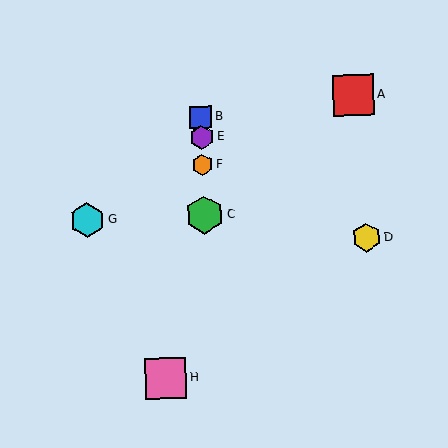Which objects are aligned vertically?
Objects B, C, E, F are aligned vertically.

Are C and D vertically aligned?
No, C is at x≈204 and D is at x≈366.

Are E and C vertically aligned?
Yes, both are at x≈201.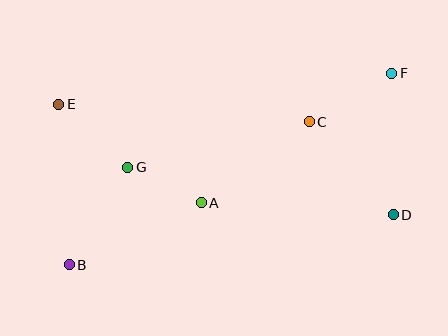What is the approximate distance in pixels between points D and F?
The distance between D and F is approximately 141 pixels.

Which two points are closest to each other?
Points A and G are closest to each other.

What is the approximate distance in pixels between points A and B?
The distance between A and B is approximately 146 pixels.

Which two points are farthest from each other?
Points B and F are farthest from each other.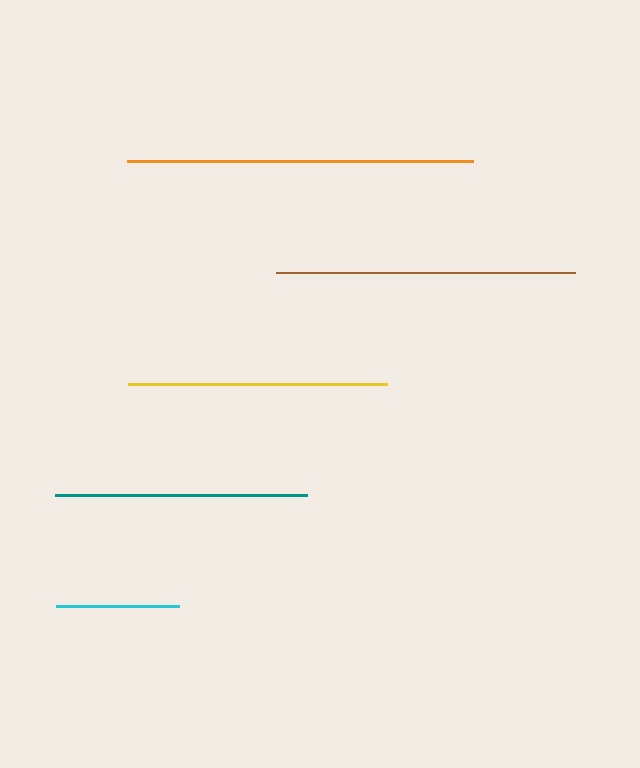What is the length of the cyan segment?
The cyan segment is approximately 123 pixels long.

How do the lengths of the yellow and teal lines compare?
The yellow and teal lines are approximately the same length.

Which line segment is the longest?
The orange line is the longest at approximately 346 pixels.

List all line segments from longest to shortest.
From longest to shortest: orange, brown, yellow, teal, cyan.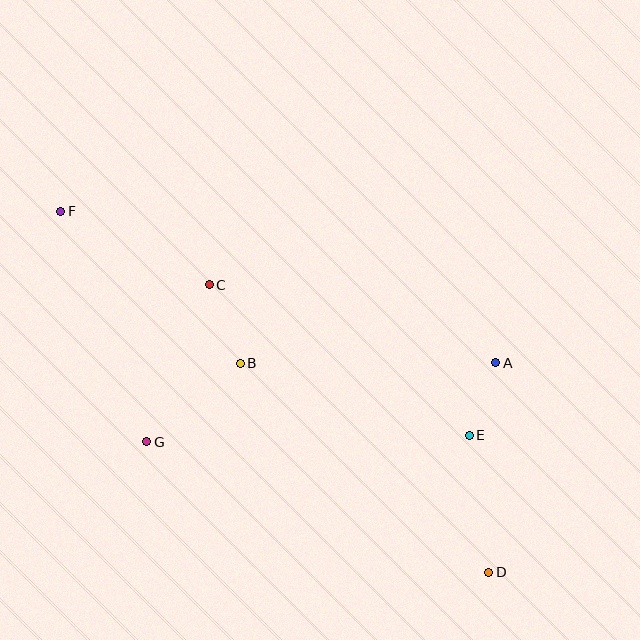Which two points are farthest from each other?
Points D and F are farthest from each other.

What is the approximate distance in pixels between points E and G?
The distance between E and G is approximately 323 pixels.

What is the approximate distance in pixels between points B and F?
The distance between B and F is approximately 235 pixels.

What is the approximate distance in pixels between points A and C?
The distance between A and C is approximately 297 pixels.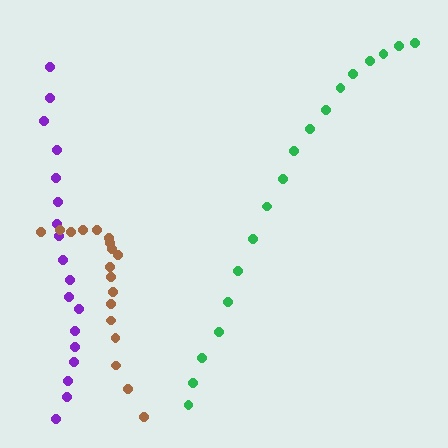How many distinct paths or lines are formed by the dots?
There are 3 distinct paths.